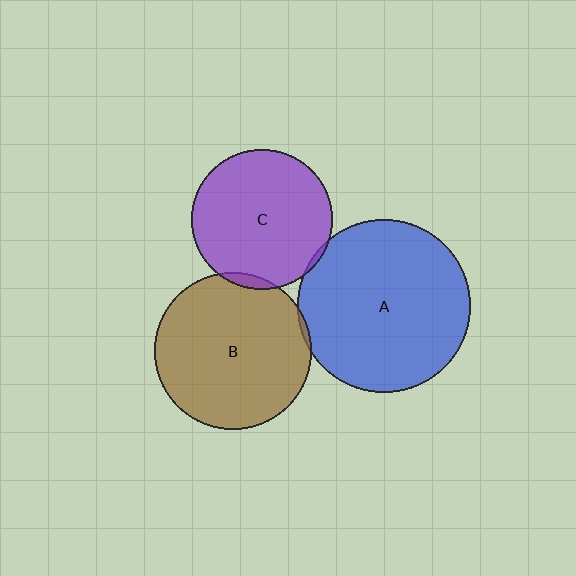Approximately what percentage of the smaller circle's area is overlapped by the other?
Approximately 5%.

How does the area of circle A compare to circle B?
Approximately 1.2 times.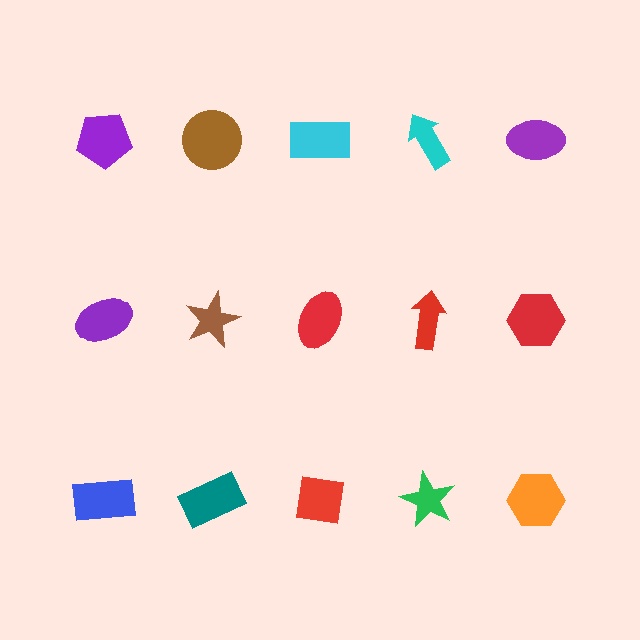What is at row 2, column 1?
A purple ellipse.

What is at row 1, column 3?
A cyan rectangle.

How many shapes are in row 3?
5 shapes.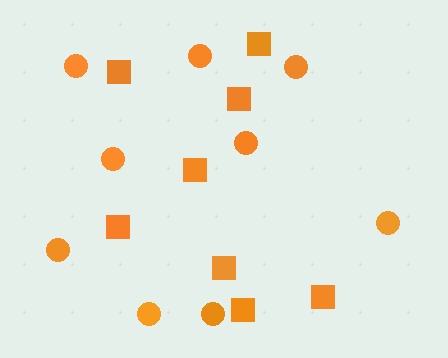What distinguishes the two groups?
There are 2 groups: one group of circles (9) and one group of squares (8).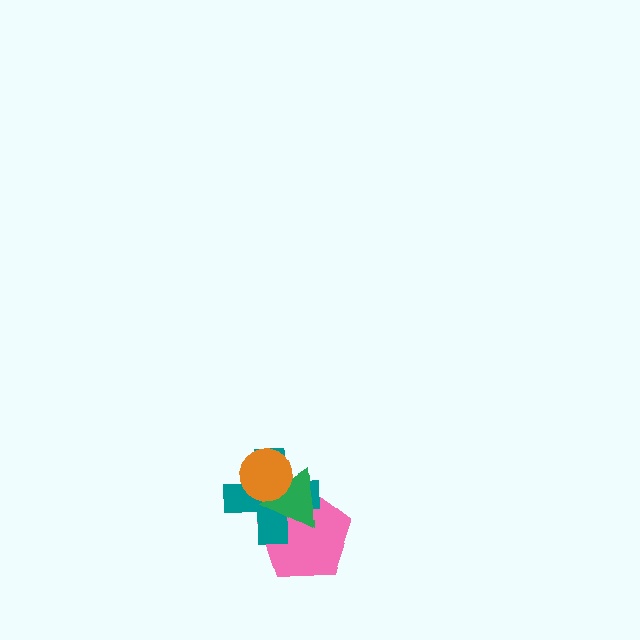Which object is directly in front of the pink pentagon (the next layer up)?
The teal cross is directly in front of the pink pentagon.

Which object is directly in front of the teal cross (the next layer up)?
The green triangle is directly in front of the teal cross.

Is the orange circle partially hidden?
No, no other shape covers it.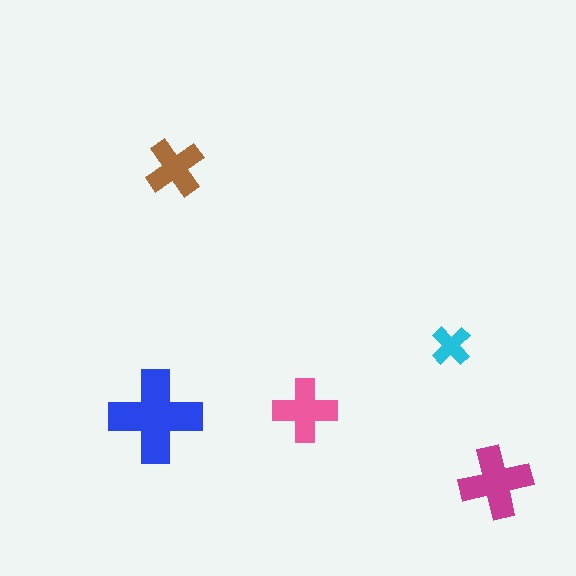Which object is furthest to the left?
The blue cross is leftmost.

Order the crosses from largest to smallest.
the blue one, the magenta one, the pink one, the brown one, the cyan one.